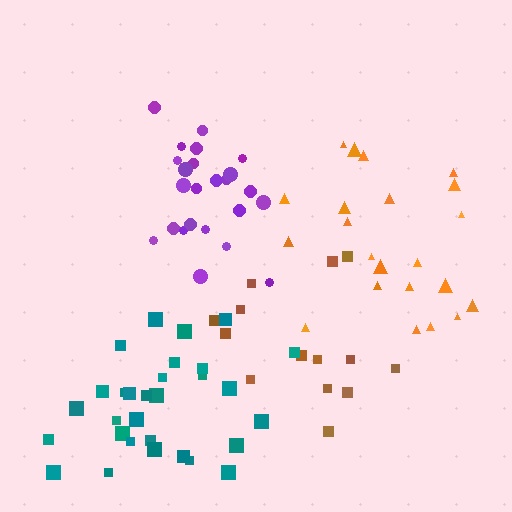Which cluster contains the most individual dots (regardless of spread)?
Teal (30).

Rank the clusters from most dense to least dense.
purple, teal, orange, brown.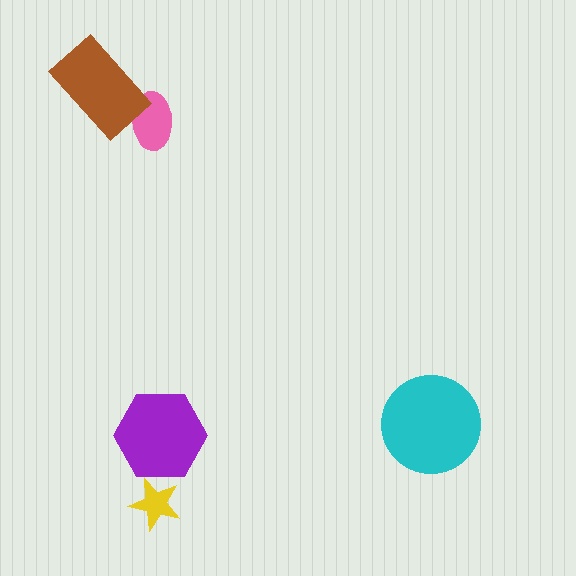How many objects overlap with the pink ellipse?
1 object overlaps with the pink ellipse.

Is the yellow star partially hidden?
No, no other shape covers it.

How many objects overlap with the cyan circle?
0 objects overlap with the cyan circle.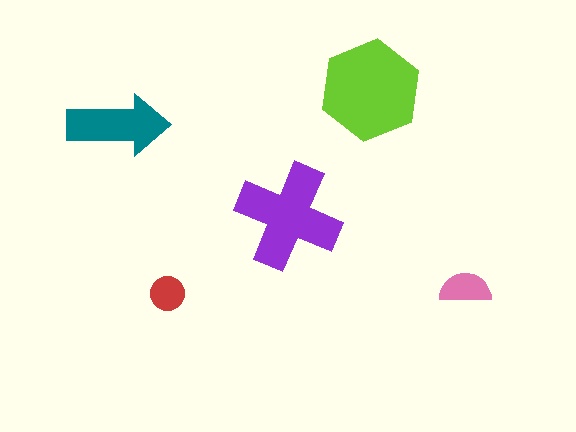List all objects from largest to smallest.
The lime hexagon, the purple cross, the teal arrow, the pink semicircle, the red circle.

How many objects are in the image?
There are 5 objects in the image.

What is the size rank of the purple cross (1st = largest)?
2nd.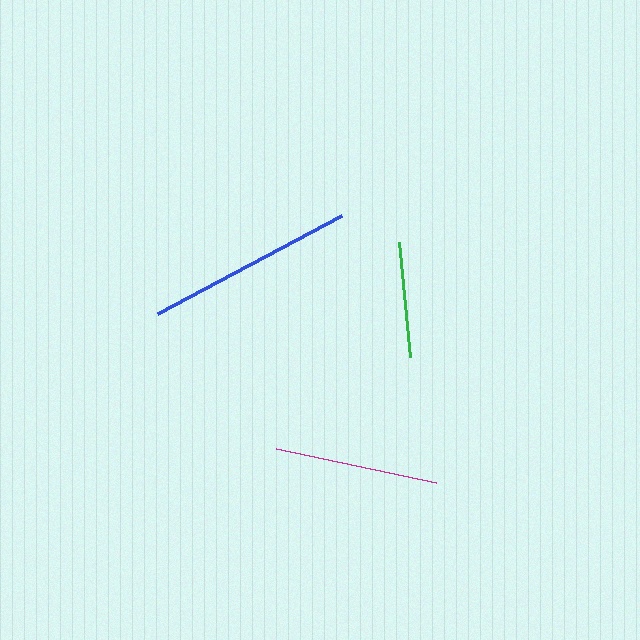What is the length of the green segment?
The green segment is approximately 115 pixels long.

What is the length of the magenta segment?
The magenta segment is approximately 163 pixels long.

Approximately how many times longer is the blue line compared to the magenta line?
The blue line is approximately 1.3 times the length of the magenta line.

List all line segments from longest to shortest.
From longest to shortest: blue, magenta, green.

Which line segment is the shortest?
The green line is the shortest at approximately 115 pixels.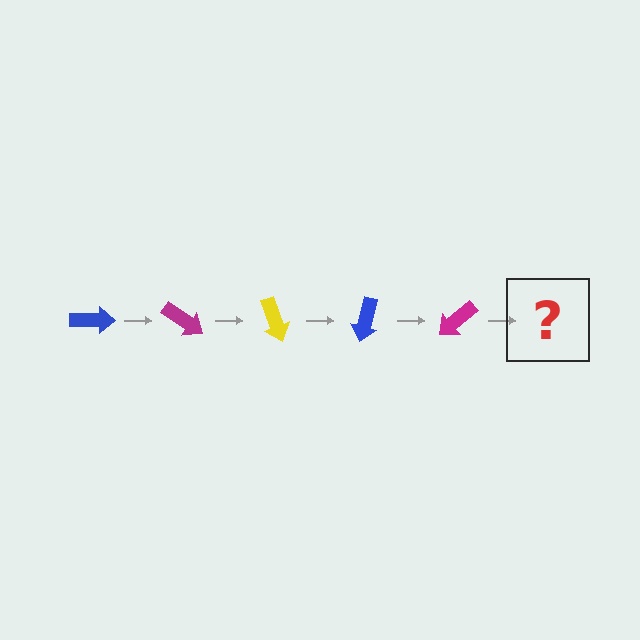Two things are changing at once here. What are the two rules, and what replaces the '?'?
The two rules are that it rotates 35 degrees each step and the color cycles through blue, magenta, and yellow. The '?' should be a yellow arrow, rotated 175 degrees from the start.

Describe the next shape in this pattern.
It should be a yellow arrow, rotated 175 degrees from the start.